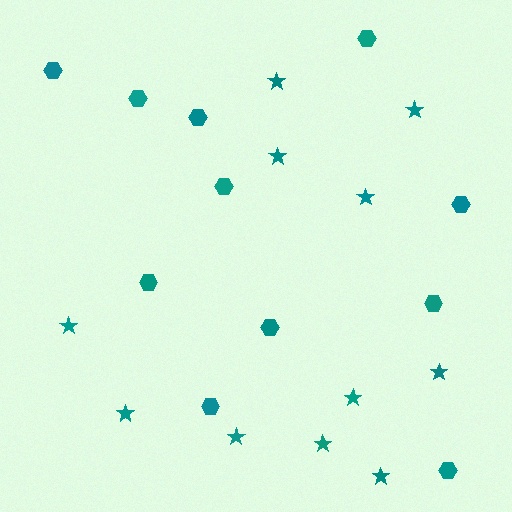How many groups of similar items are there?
There are 2 groups: one group of hexagons (11) and one group of stars (11).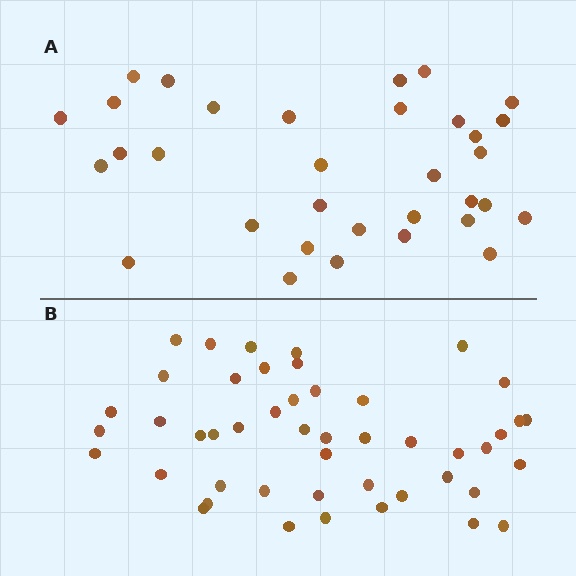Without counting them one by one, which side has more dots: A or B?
Region B (the bottom region) has more dots.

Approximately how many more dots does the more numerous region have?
Region B has approximately 15 more dots than region A.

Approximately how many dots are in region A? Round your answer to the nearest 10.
About 30 dots. (The exact count is 33, which rounds to 30.)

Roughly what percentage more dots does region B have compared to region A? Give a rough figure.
About 40% more.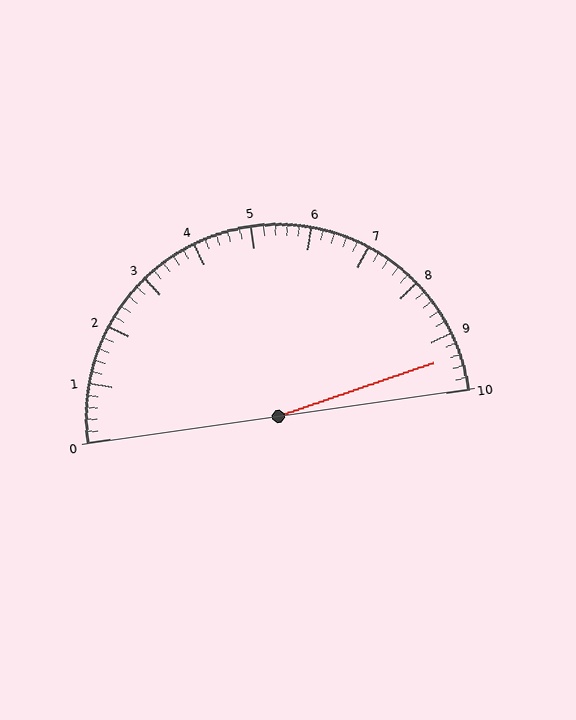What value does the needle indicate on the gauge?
The needle indicates approximately 9.4.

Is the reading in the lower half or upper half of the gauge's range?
The reading is in the upper half of the range (0 to 10).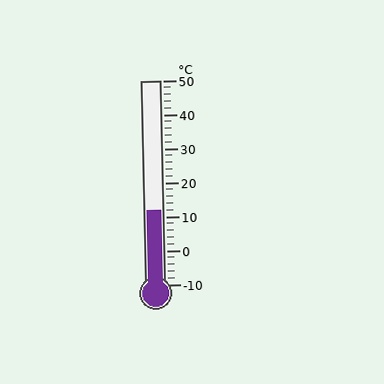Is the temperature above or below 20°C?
The temperature is below 20°C.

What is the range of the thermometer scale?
The thermometer scale ranges from -10°C to 50°C.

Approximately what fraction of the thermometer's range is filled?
The thermometer is filled to approximately 35% of its range.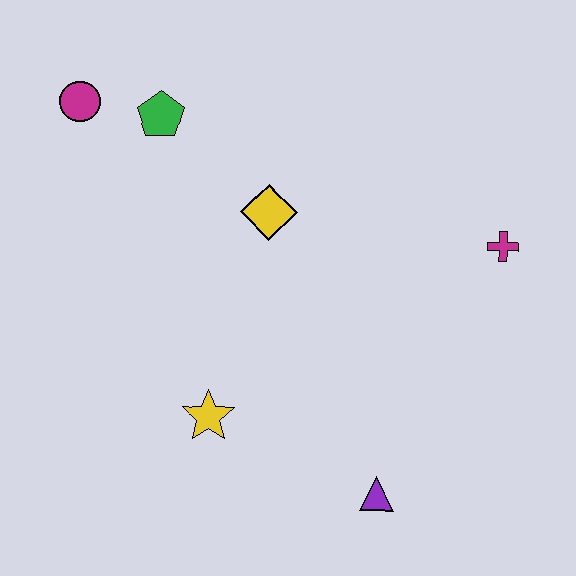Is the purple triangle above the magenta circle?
No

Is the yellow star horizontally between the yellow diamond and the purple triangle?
No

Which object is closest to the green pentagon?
The magenta circle is closest to the green pentagon.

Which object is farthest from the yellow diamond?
The purple triangle is farthest from the yellow diamond.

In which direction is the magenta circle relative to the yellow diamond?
The magenta circle is to the left of the yellow diamond.